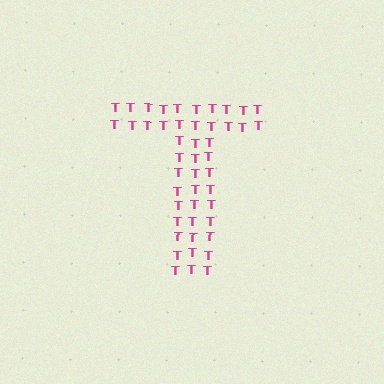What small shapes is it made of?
It is made of small letter T's.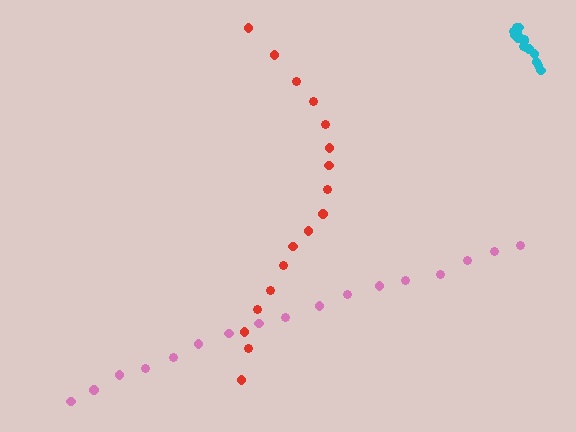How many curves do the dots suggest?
There are 3 distinct paths.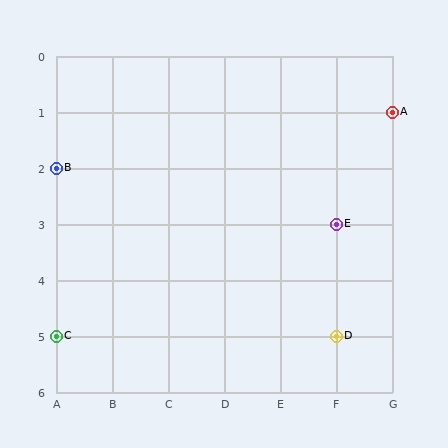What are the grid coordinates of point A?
Point A is at grid coordinates (G, 1).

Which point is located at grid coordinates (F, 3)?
Point E is at (F, 3).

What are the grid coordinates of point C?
Point C is at grid coordinates (A, 5).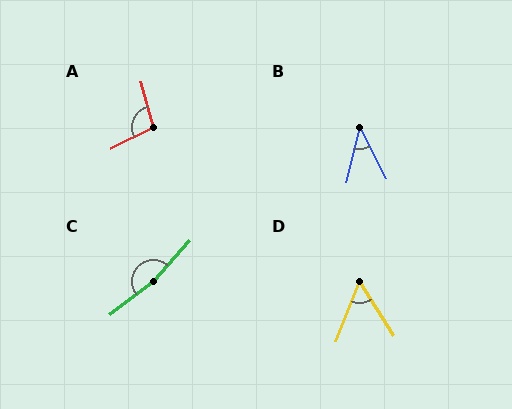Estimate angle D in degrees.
Approximately 54 degrees.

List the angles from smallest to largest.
B (42°), D (54°), A (100°), C (169°).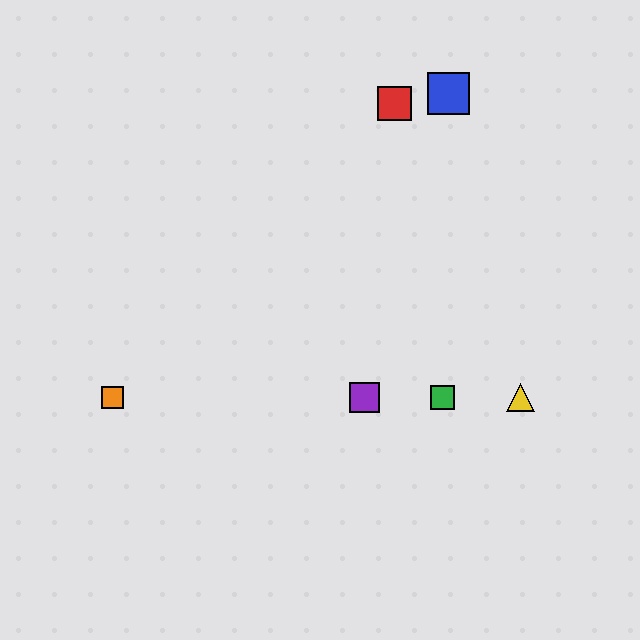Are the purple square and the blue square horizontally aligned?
No, the purple square is at y≈397 and the blue square is at y≈94.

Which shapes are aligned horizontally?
The green square, the yellow triangle, the purple square, the orange square are aligned horizontally.